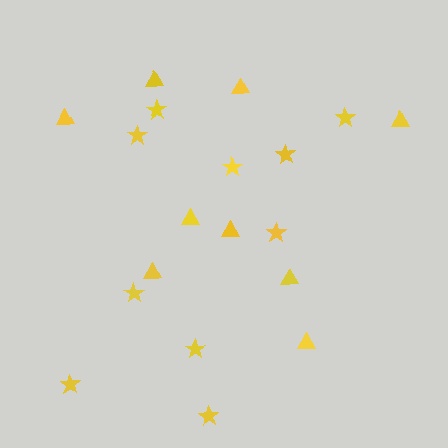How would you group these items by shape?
There are 2 groups: one group of stars (10) and one group of triangles (9).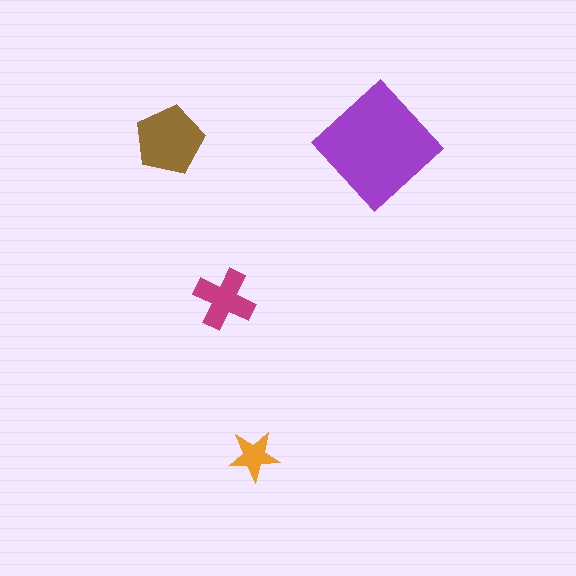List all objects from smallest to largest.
The orange star, the magenta cross, the brown pentagon, the purple diamond.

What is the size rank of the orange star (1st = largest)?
4th.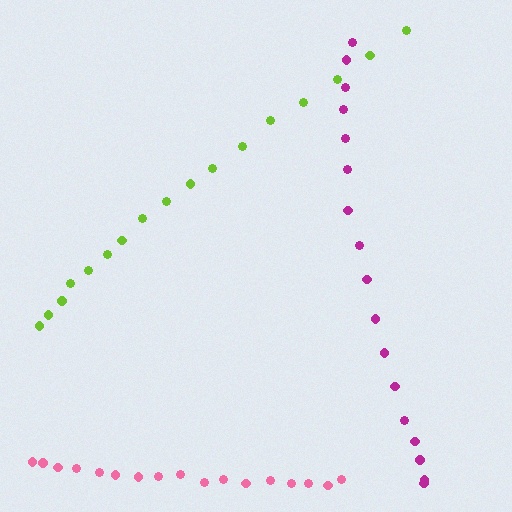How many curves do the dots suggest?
There are 3 distinct paths.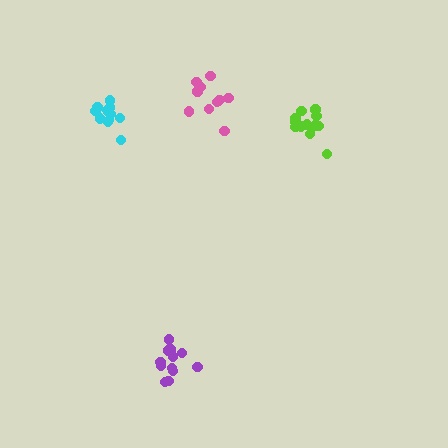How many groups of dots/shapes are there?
There are 4 groups.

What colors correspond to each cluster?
The clusters are colored: lime, purple, pink, cyan.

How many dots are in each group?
Group 1: 13 dots, Group 2: 12 dots, Group 3: 11 dots, Group 4: 12 dots (48 total).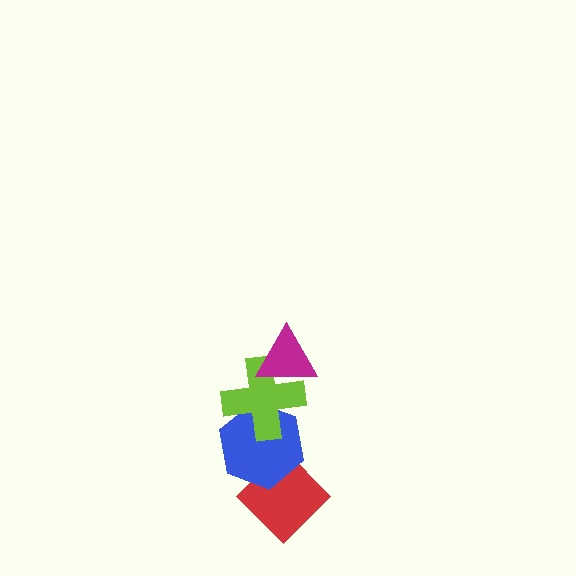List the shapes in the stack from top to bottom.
From top to bottom: the magenta triangle, the lime cross, the blue hexagon, the red diamond.